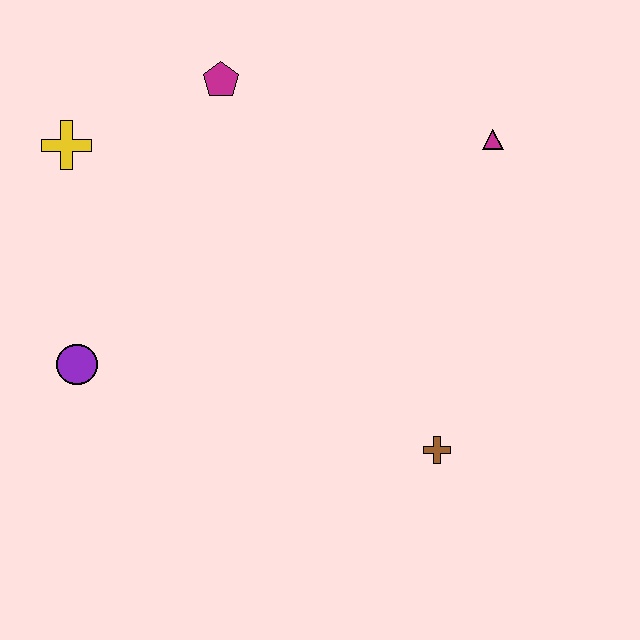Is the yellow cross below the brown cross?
No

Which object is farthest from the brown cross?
The yellow cross is farthest from the brown cross.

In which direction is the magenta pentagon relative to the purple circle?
The magenta pentagon is above the purple circle.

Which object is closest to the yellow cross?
The magenta pentagon is closest to the yellow cross.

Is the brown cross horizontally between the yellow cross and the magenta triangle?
Yes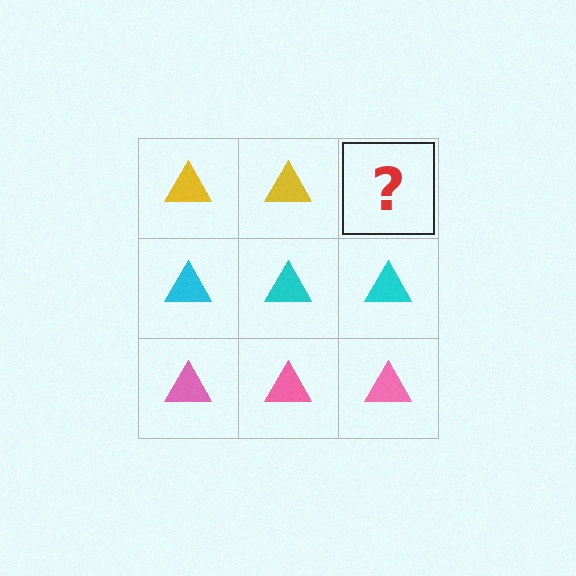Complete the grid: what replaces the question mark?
The question mark should be replaced with a yellow triangle.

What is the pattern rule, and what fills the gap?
The rule is that each row has a consistent color. The gap should be filled with a yellow triangle.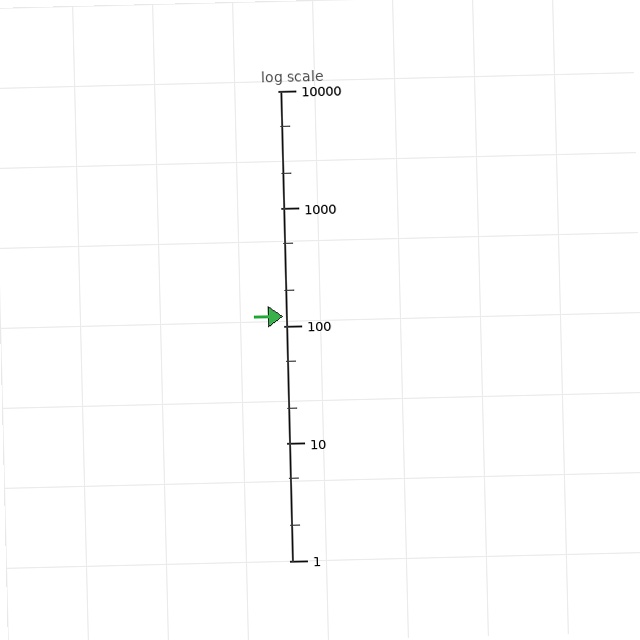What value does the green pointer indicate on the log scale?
The pointer indicates approximately 120.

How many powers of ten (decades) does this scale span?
The scale spans 4 decades, from 1 to 10000.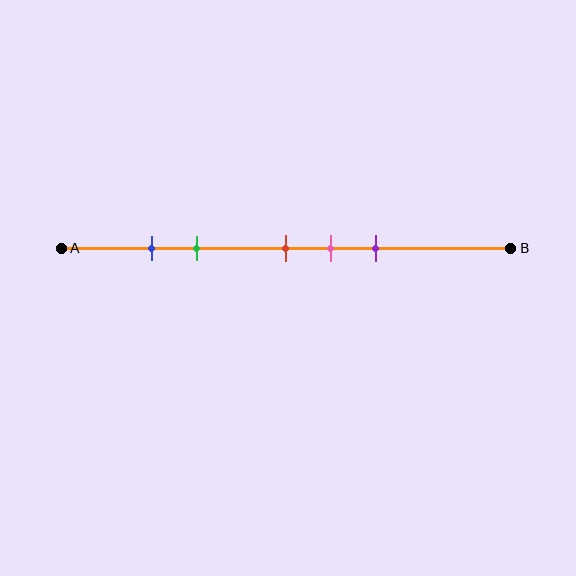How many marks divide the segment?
There are 5 marks dividing the segment.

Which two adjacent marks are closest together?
The blue and green marks are the closest adjacent pair.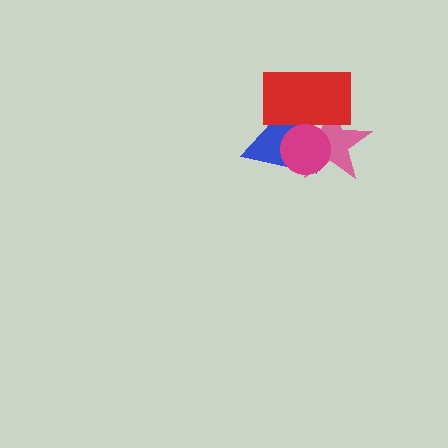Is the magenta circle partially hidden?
No, no other shape covers it.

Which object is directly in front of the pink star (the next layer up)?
The blue triangle is directly in front of the pink star.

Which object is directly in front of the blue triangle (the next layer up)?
The red rectangle is directly in front of the blue triangle.